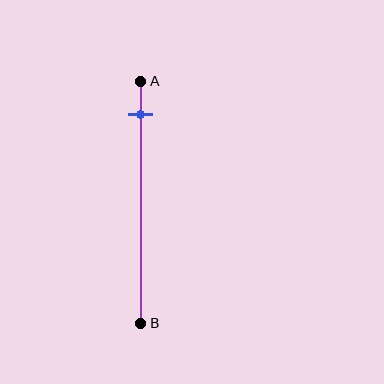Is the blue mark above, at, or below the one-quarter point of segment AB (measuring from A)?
The blue mark is above the one-quarter point of segment AB.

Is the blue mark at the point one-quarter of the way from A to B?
No, the mark is at about 15% from A, not at the 25% one-quarter point.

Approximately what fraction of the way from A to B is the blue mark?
The blue mark is approximately 15% of the way from A to B.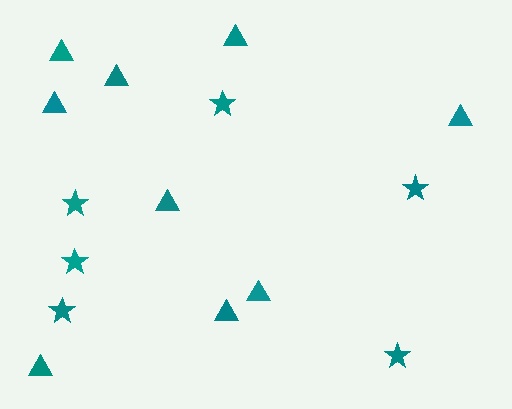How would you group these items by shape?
There are 2 groups: one group of stars (6) and one group of triangles (9).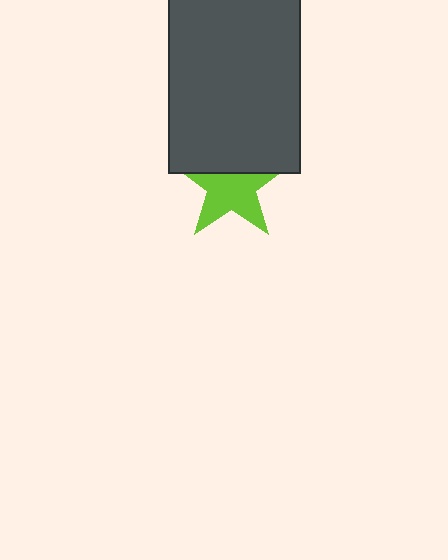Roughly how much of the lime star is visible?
About half of it is visible (roughly 63%).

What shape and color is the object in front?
The object in front is a dark gray rectangle.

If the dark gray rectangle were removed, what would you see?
You would see the complete lime star.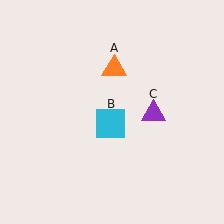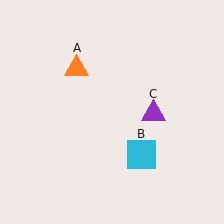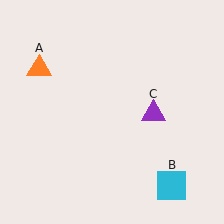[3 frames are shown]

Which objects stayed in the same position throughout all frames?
Purple triangle (object C) remained stationary.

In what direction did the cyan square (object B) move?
The cyan square (object B) moved down and to the right.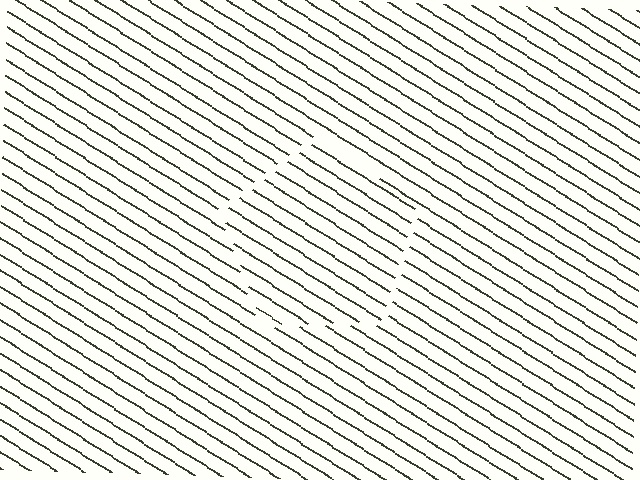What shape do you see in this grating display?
An illusory pentagon. The interior of the shape contains the same grating, shifted by half a period — the contour is defined by the phase discontinuity where line-ends from the inner and outer gratings abut.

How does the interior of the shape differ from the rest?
The interior of the shape contains the same grating, shifted by half a period — the contour is defined by the phase discontinuity where line-ends from the inner and outer gratings abut.